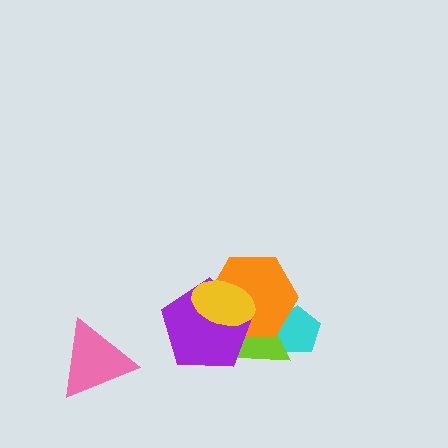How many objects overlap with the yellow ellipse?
3 objects overlap with the yellow ellipse.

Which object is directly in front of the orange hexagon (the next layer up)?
The purple pentagon is directly in front of the orange hexagon.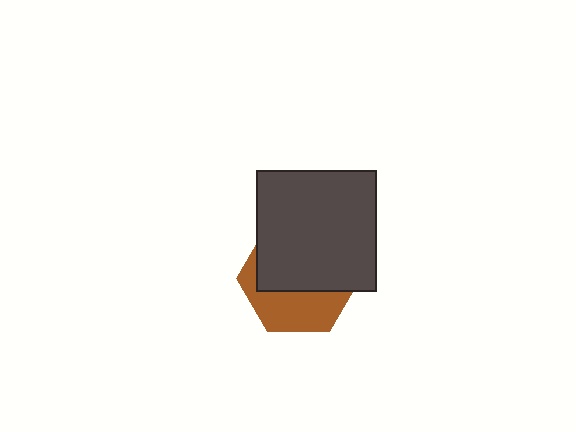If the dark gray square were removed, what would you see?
You would see the complete brown hexagon.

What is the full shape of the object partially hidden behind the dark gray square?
The partially hidden object is a brown hexagon.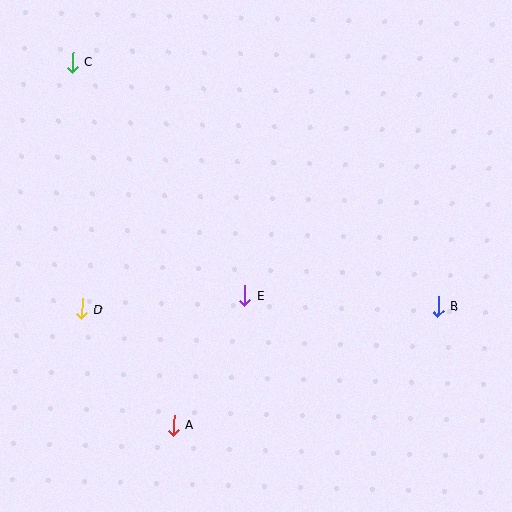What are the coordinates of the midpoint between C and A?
The midpoint between C and A is at (123, 244).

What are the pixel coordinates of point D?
Point D is at (82, 309).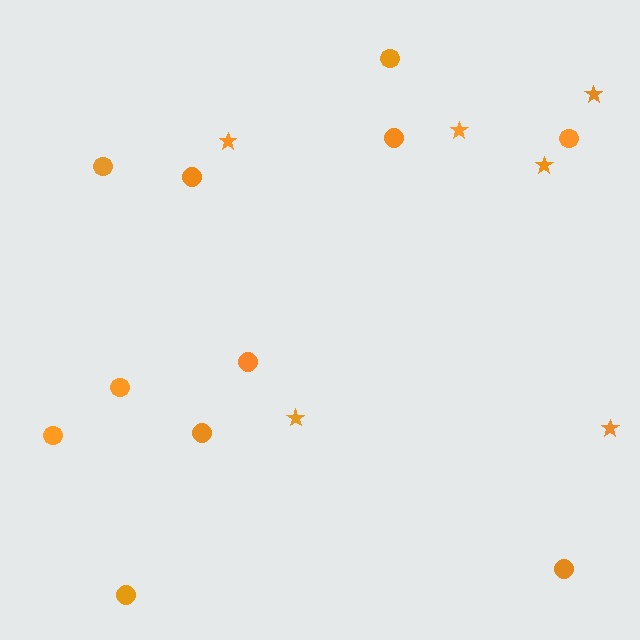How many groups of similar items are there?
There are 2 groups: one group of stars (6) and one group of circles (11).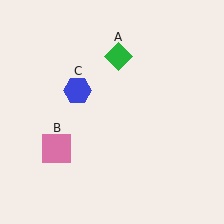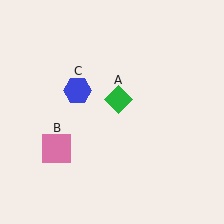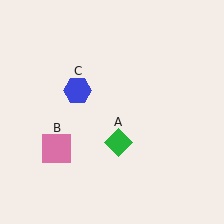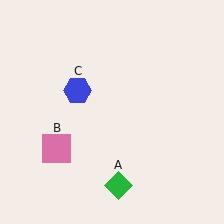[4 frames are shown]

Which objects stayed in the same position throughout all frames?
Pink square (object B) and blue hexagon (object C) remained stationary.